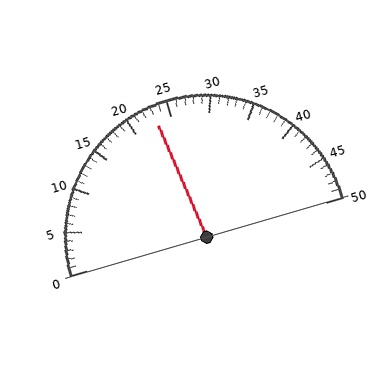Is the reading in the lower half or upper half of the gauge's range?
The reading is in the lower half of the range (0 to 50).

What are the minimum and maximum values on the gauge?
The gauge ranges from 0 to 50.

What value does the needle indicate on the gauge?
The needle indicates approximately 23.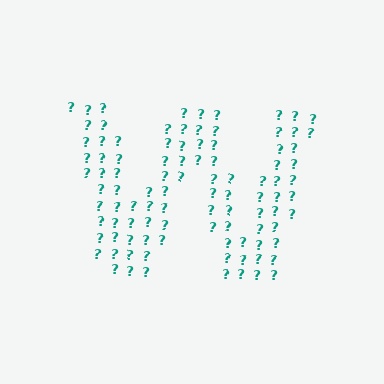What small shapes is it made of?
It is made of small question marks.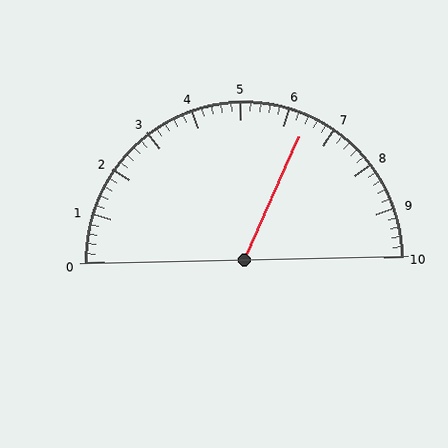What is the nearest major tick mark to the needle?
The nearest major tick mark is 6.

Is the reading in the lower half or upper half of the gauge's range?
The reading is in the upper half of the range (0 to 10).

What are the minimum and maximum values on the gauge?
The gauge ranges from 0 to 10.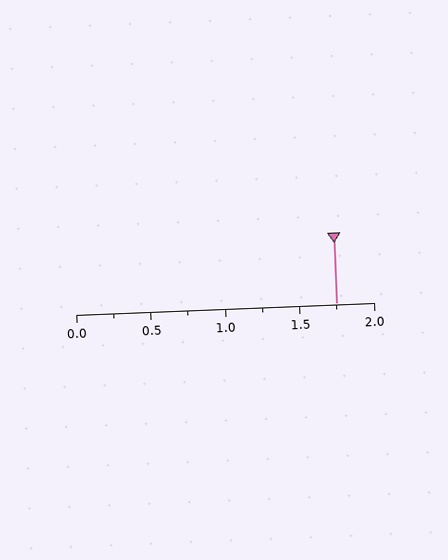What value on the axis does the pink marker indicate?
The marker indicates approximately 1.75.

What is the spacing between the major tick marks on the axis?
The major ticks are spaced 0.5 apart.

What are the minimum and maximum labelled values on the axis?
The axis runs from 0.0 to 2.0.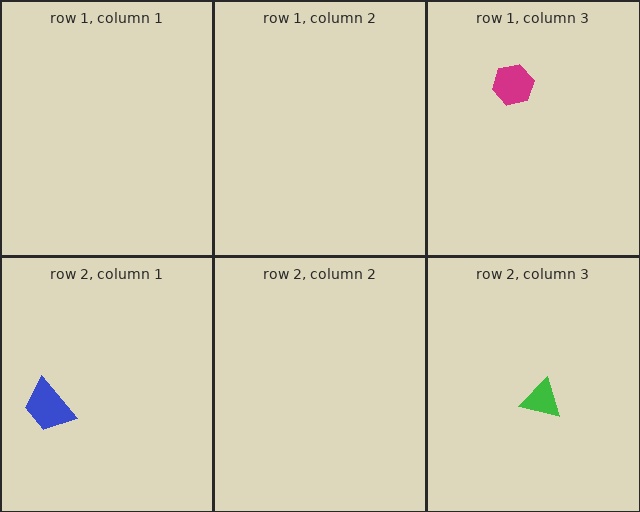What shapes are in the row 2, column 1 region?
The blue trapezoid.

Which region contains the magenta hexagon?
The row 1, column 3 region.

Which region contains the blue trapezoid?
The row 2, column 1 region.